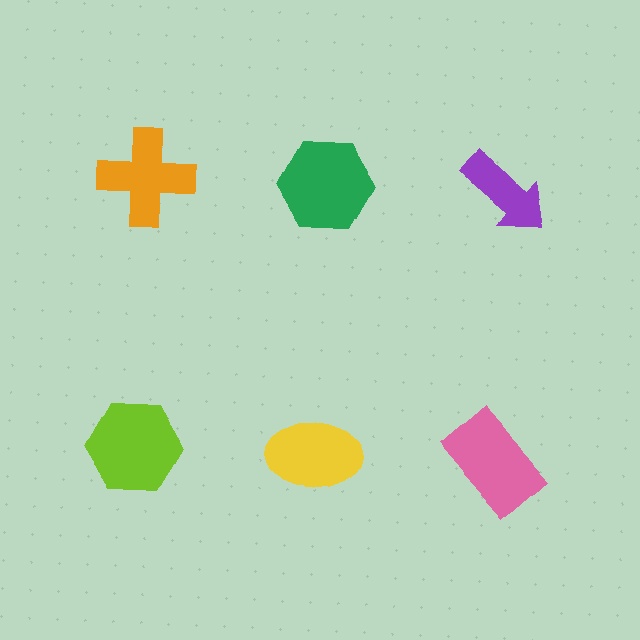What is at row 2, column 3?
A pink rectangle.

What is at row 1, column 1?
An orange cross.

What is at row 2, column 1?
A lime hexagon.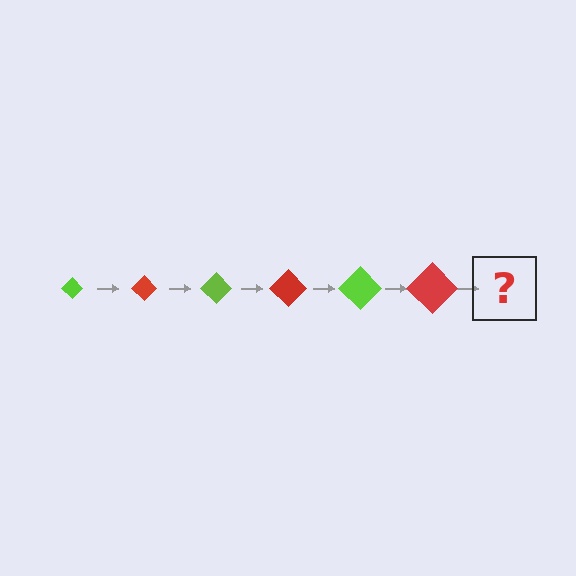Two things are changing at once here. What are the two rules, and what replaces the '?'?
The two rules are that the diamond grows larger each step and the color cycles through lime and red. The '?' should be a lime diamond, larger than the previous one.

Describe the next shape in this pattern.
It should be a lime diamond, larger than the previous one.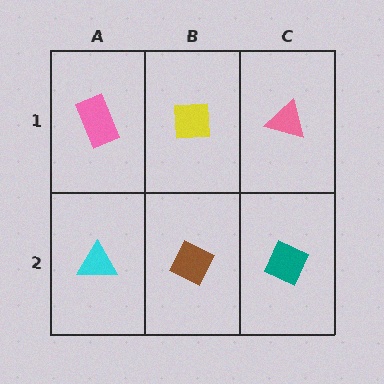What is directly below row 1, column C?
A teal diamond.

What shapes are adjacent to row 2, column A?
A pink rectangle (row 1, column A), a brown diamond (row 2, column B).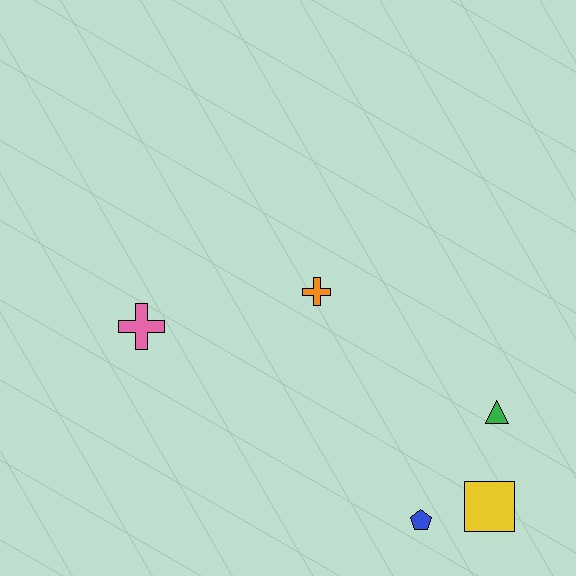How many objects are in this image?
There are 5 objects.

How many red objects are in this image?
There are no red objects.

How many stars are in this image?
There are no stars.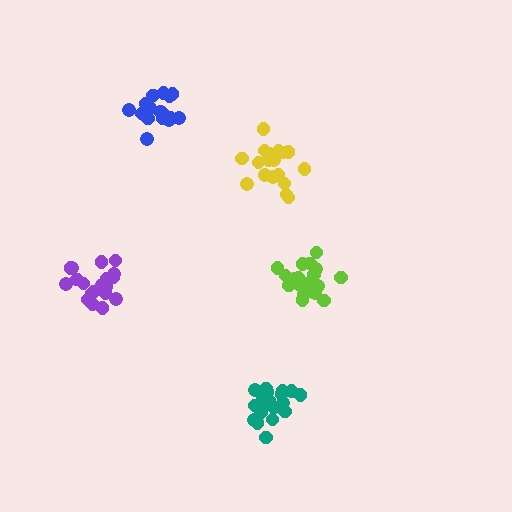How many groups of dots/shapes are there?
There are 5 groups.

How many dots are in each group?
Group 1: 16 dots, Group 2: 21 dots, Group 3: 20 dots, Group 4: 19 dots, Group 5: 19 dots (95 total).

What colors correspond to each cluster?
The clusters are colored: blue, lime, teal, purple, yellow.